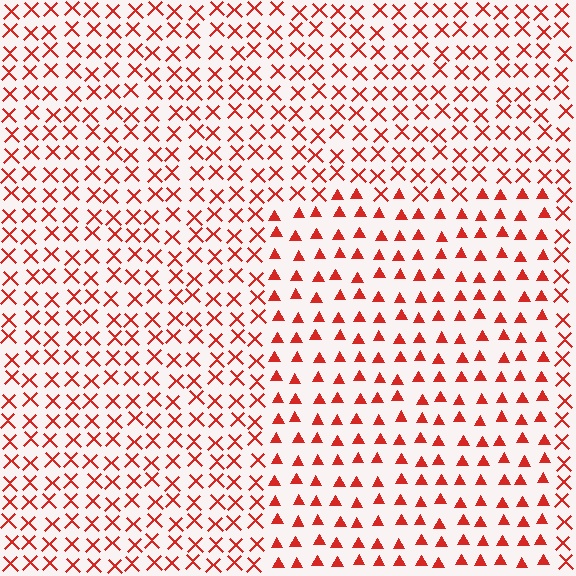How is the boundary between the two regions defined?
The boundary is defined by a change in element shape: triangles inside vs. X marks outside. All elements share the same color and spacing.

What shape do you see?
I see a rectangle.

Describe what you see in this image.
The image is filled with small red elements arranged in a uniform grid. A rectangle-shaped region contains triangles, while the surrounding area contains X marks. The boundary is defined purely by the change in element shape.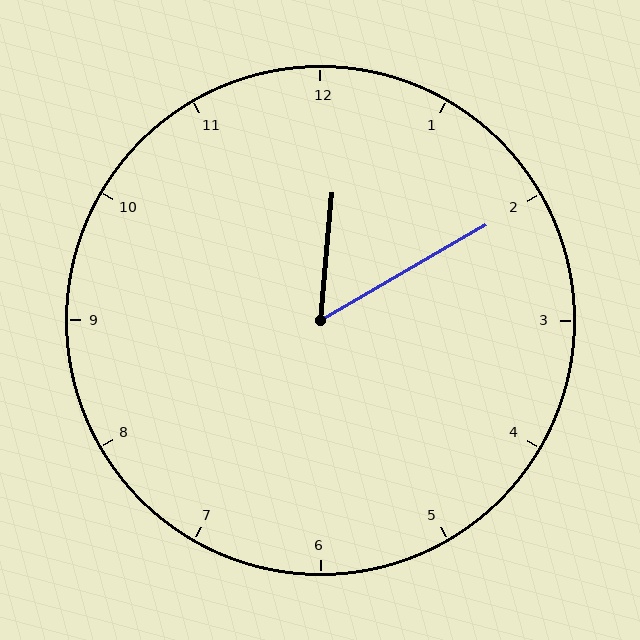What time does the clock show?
12:10.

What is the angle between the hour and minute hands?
Approximately 55 degrees.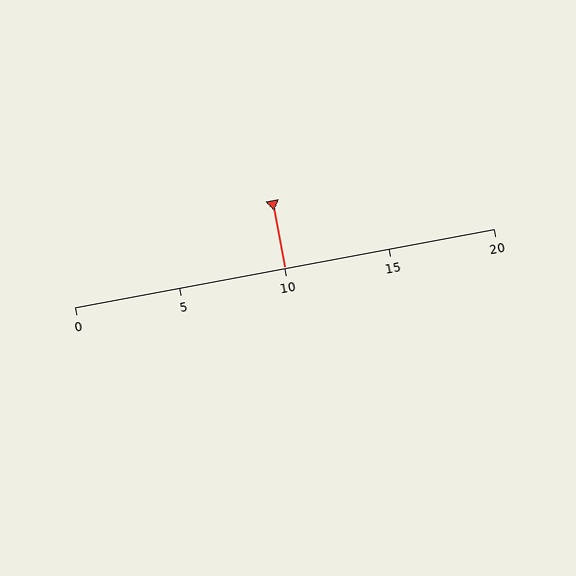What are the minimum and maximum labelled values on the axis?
The axis runs from 0 to 20.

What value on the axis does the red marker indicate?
The marker indicates approximately 10.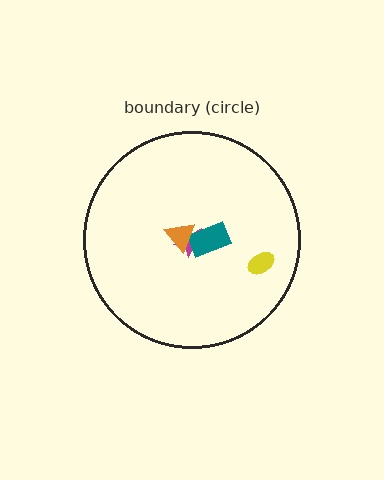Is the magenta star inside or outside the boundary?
Inside.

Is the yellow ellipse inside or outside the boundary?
Inside.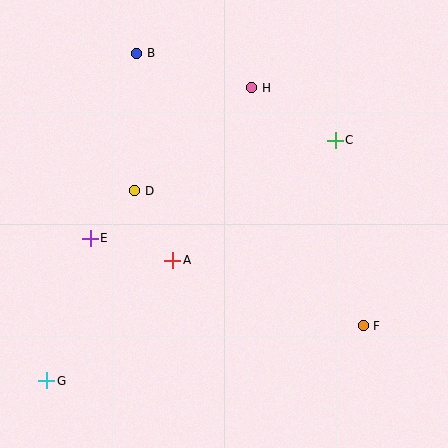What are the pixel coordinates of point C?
Point C is at (335, 140).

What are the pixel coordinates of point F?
Point F is at (363, 326).